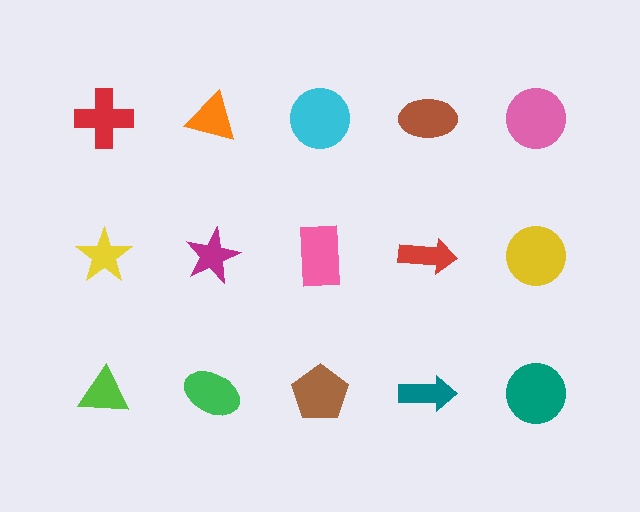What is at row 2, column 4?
A red arrow.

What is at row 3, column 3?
A brown pentagon.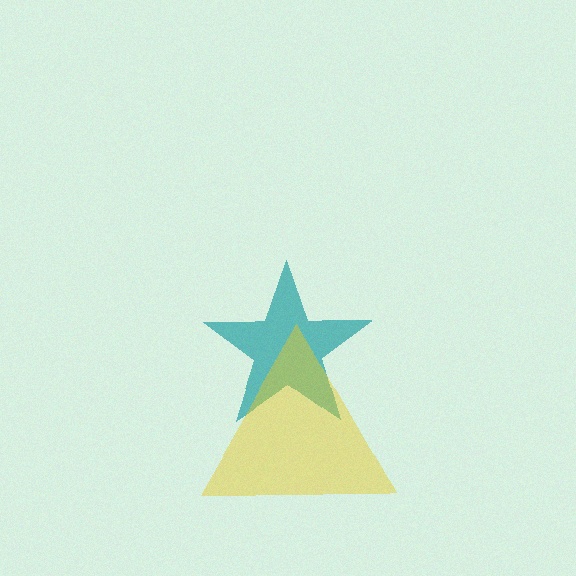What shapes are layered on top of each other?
The layered shapes are: a teal star, a yellow triangle.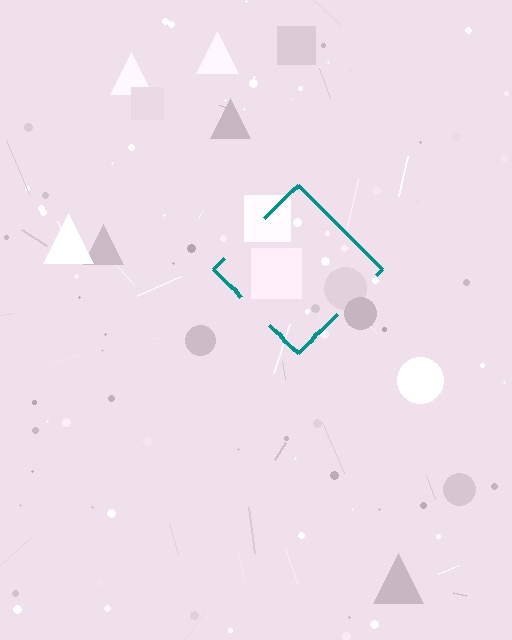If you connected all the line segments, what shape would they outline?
They would outline a diamond.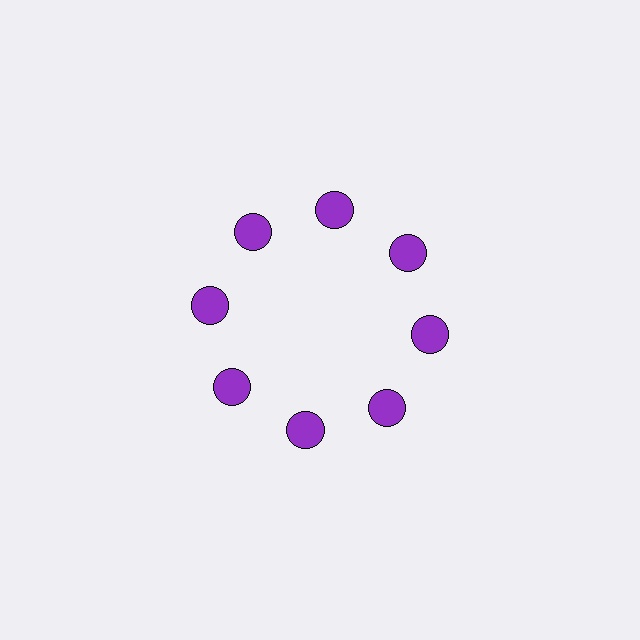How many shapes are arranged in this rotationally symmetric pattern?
There are 8 shapes, arranged in 8 groups of 1.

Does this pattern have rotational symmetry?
Yes, this pattern has 8-fold rotational symmetry. It looks the same after rotating 45 degrees around the center.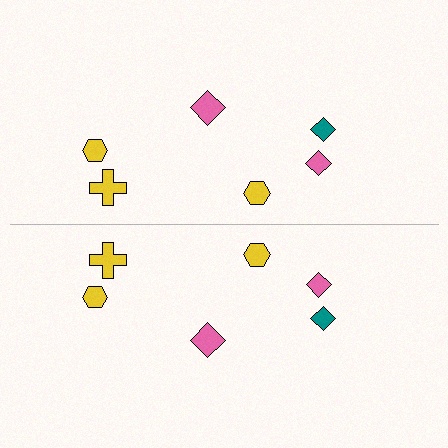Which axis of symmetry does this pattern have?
The pattern has a horizontal axis of symmetry running through the center of the image.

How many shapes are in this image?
There are 12 shapes in this image.